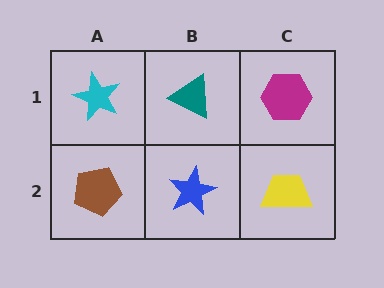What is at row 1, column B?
A teal triangle.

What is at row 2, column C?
A yellow trapezoid.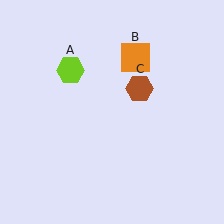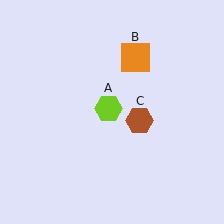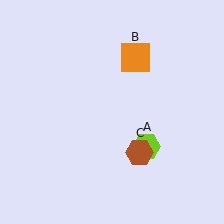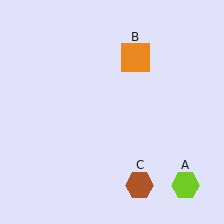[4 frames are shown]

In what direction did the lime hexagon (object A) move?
The lime hexagon (object A) moved down and to the right.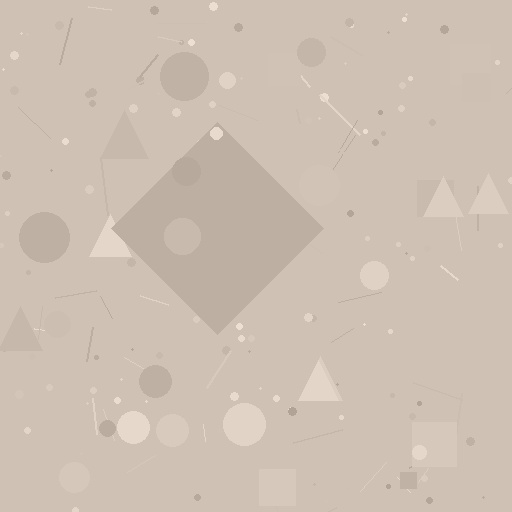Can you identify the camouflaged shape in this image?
The camouflaged shape is a diamond.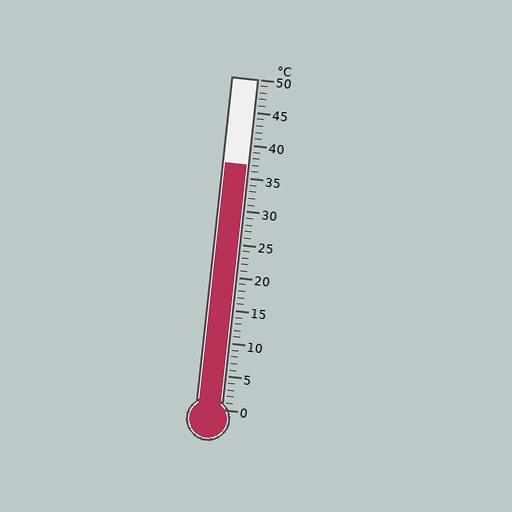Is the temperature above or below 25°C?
The temperature is above 25°C.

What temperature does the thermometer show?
The thermometer shows approximately 37°C.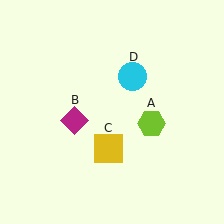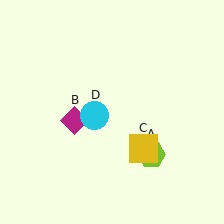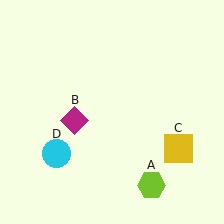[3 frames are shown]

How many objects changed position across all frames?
3 objects changed position: lime hexagon (object A), yellow square (object C), cyan circle (object D).